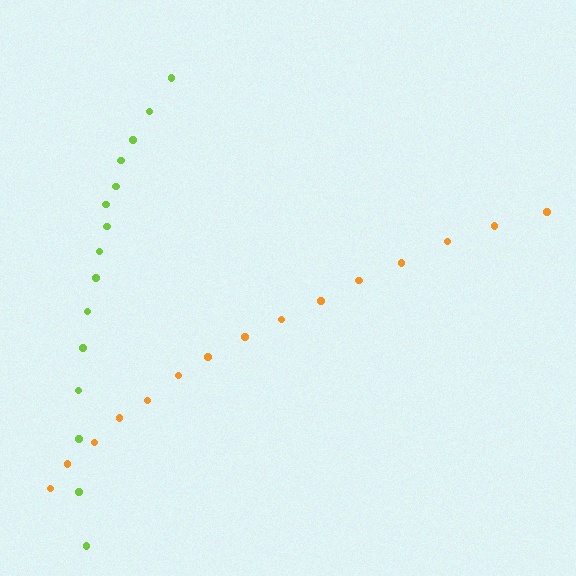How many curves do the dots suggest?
There are 2 distinct paths.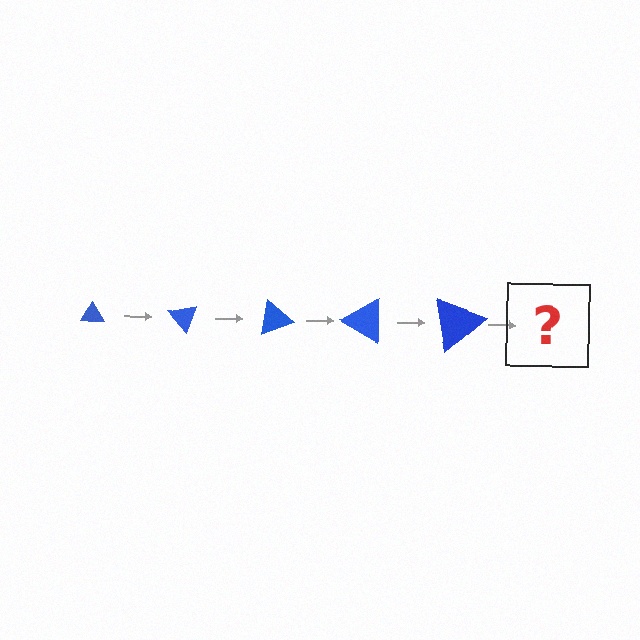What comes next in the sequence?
The next element should be a triangle, larger than the previous one and rotated 250 degrees from the start.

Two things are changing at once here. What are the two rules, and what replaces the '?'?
The two rules are that the triangle grows larger each step and it rotates 50 degrees each step. The '?' should be a triangle, larger than the previous one and rotated 250 degrees from the start.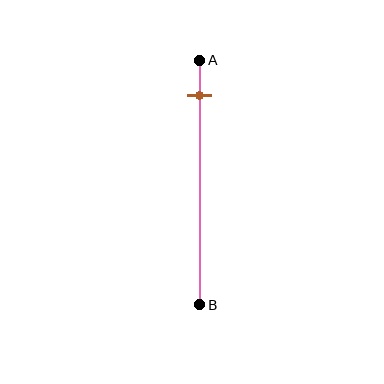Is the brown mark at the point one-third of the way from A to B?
No, the mark is at about 15% from A, not at the 33% one-third point.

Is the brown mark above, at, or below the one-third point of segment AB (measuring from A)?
The brown mark is above the one-third point of segment AB.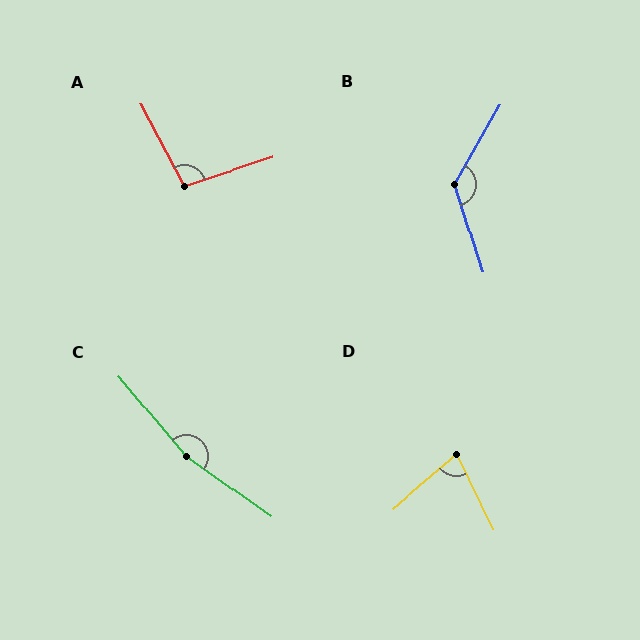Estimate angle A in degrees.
Approximately 100 degrees.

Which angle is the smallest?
D, at approximately 75 degrees.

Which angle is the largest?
C, at approximately 165 degrees.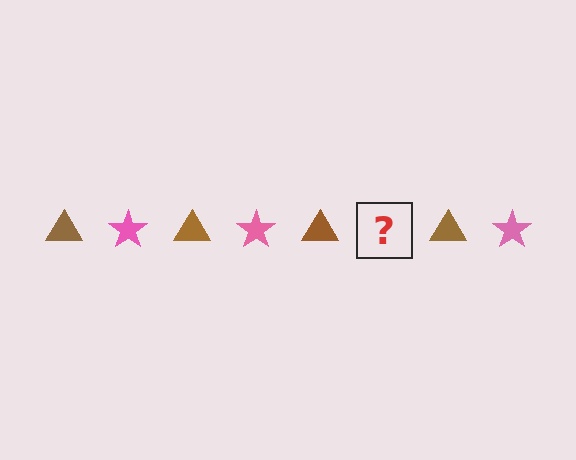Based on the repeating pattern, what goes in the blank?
The blank should be a pink star.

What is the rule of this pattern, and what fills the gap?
The rule is that the pattern alternates between brown triangle and pink star. The gap should be filled with a pink star.